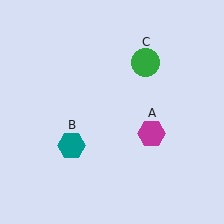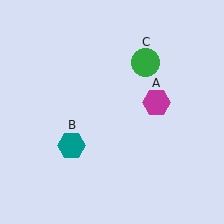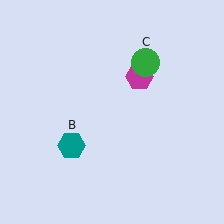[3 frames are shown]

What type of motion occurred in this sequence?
The magenta hexagon (object A) rotated counterclockwise around the center of the scene.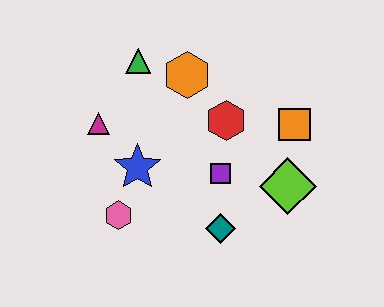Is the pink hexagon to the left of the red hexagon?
Yes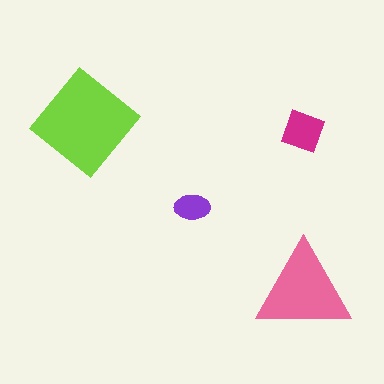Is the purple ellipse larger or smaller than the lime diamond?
Smaller.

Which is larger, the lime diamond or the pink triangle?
The lime diamond.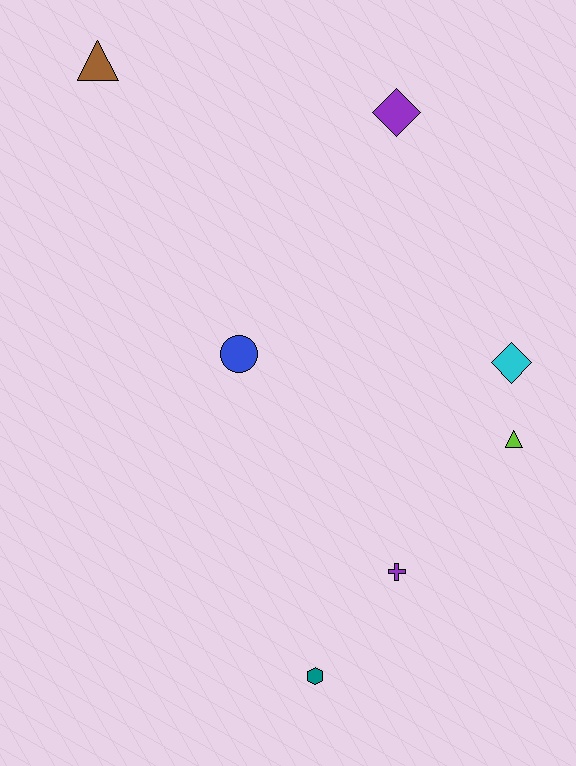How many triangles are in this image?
There are 2 triangles.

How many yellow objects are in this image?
There are no yellow objects.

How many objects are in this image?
There are 7 objects.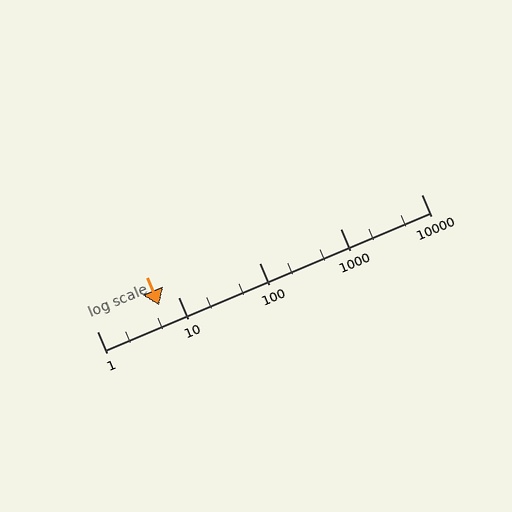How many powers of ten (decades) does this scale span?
The scale spans 4 decades, from 1 to 10000.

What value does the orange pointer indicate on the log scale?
The pointer indicates approximately 5.8.